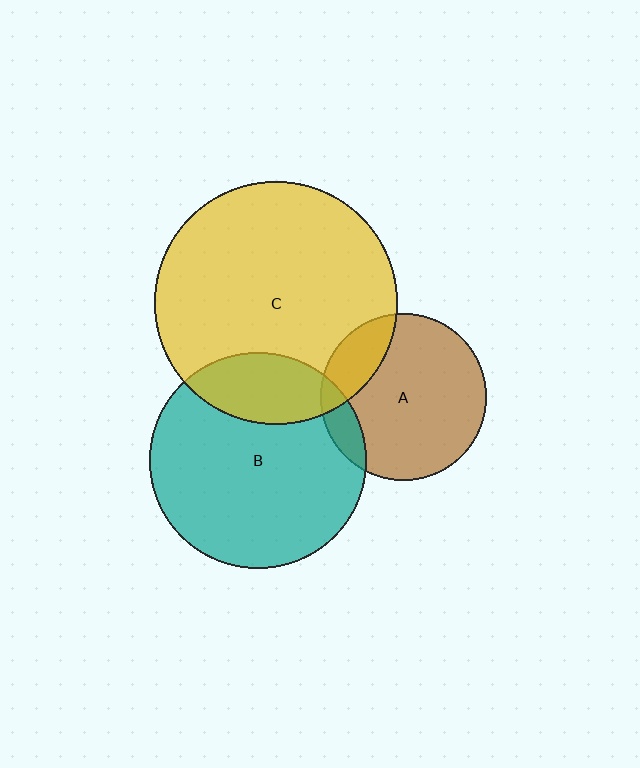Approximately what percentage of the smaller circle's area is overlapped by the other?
Approximately 20%.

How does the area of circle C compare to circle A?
Approximately 2.1 times.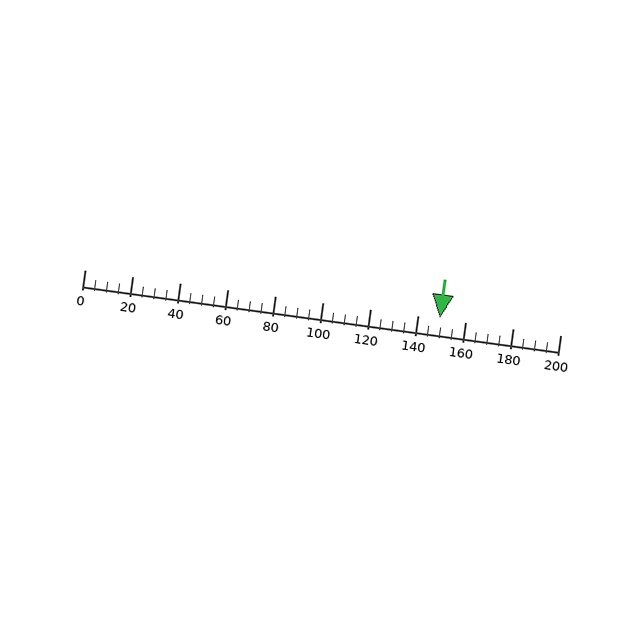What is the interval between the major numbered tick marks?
The major tick marks are spaced 20 units apart.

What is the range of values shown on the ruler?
The ruler shows values from 0 to 200.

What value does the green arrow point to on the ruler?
The green arrow points to approximately 149.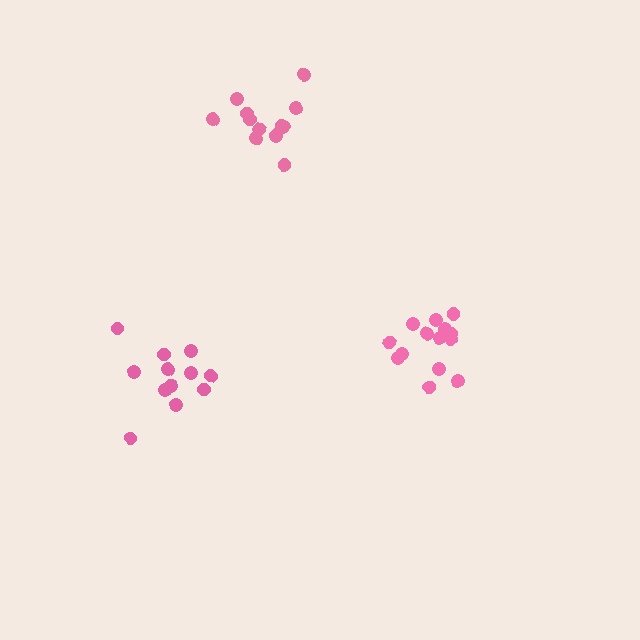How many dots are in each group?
Group 1: 12 dots, Group 2: 14 dots, Group 3: 13 dots (39 total).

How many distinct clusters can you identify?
There are 3 distinct clusters.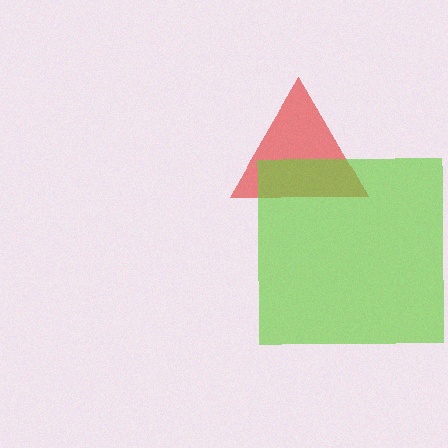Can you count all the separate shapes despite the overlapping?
Yes, there are 2 separate shapes.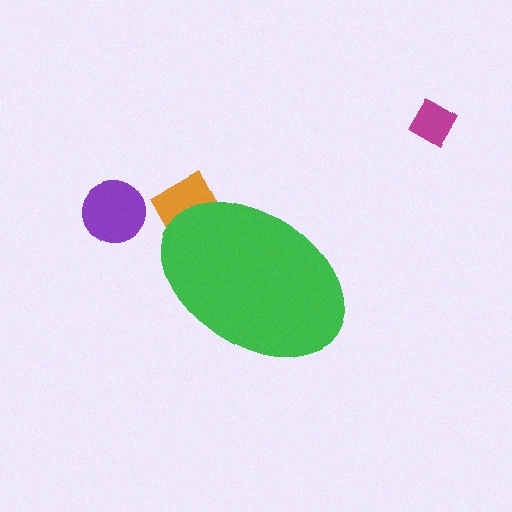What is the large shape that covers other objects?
A green ellipse.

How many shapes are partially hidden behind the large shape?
1 shape is partially hidden.